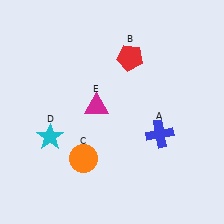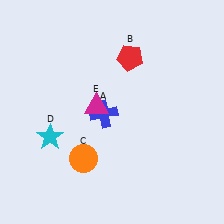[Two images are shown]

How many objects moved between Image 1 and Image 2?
1 object moved between the two images.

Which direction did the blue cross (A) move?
The blue cross (A) moved left.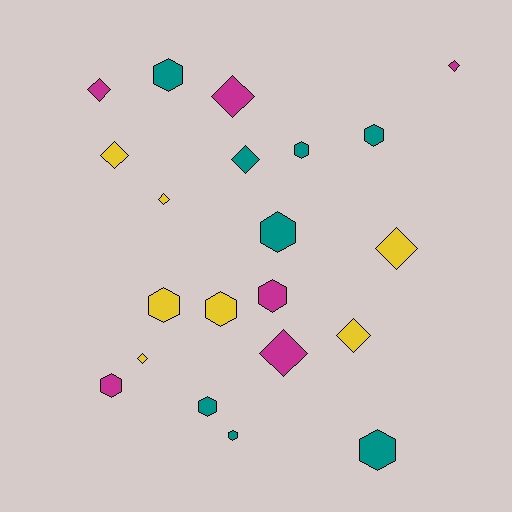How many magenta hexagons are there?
There are 2 magenta hexagons.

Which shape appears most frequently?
Hexagon, with 11 objects.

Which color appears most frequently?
Teal, with 8 objects.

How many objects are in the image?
There are 21 objects.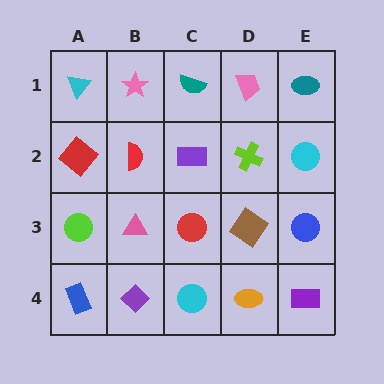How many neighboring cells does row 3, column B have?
4.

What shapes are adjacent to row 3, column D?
A lime cross (row 2, column D), an orange ellipse (row 4, column D), a red circle (row 3, column C), a blue circle (row 3, column E).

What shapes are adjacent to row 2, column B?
A pink star (row 1, column B), a pink triangle (row 3, column B), a red diamond (row 2, column A), a purple rectangle (row 2, column C).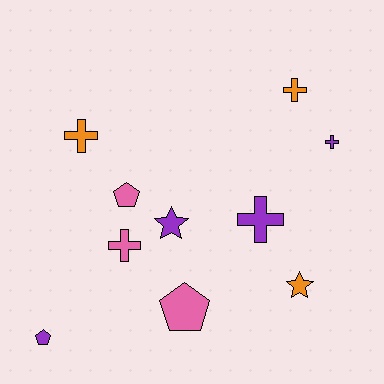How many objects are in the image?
There are 10 objects.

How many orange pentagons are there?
There are no orange pentagons.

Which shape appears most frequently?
Cross, with 5 objects.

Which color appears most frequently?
Purple, with 4 objects.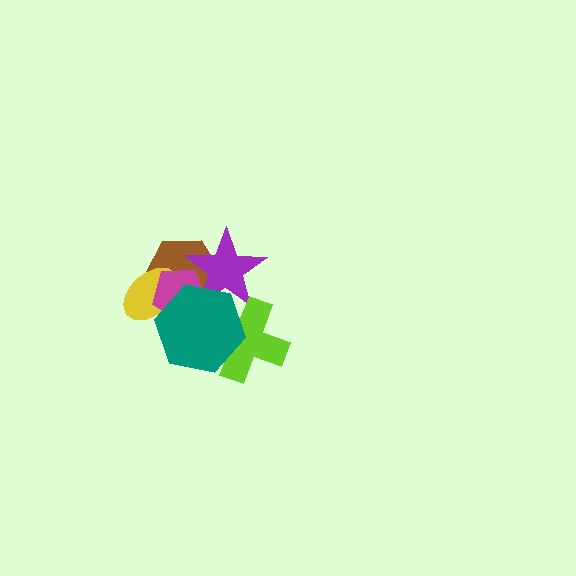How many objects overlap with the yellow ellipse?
3 objects overlap with the yellow ellipse.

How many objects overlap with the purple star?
4 objects overlap with the purple star.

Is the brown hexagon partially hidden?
Yes, it is partially covered by another shape.